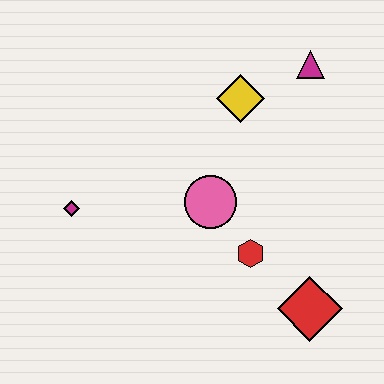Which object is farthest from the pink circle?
The magenta triangle is farthest from the pink circle.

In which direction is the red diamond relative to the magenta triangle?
The red diamond is below the magenta triangle.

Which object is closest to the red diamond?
The red hexagon is closest to the red diamond.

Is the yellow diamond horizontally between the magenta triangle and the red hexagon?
No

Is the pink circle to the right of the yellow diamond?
No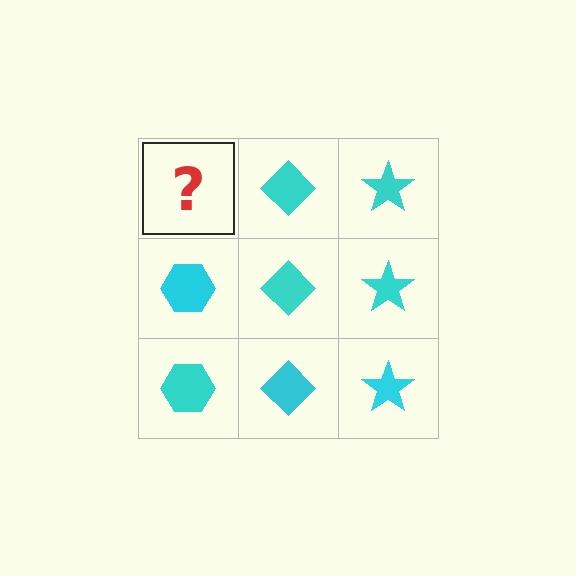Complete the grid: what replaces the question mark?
The question mark should be replaced with a cyan hexagon.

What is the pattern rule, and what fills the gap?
The rule is that each column has a consistent shape. The gap should be filled with a cyan hexagon.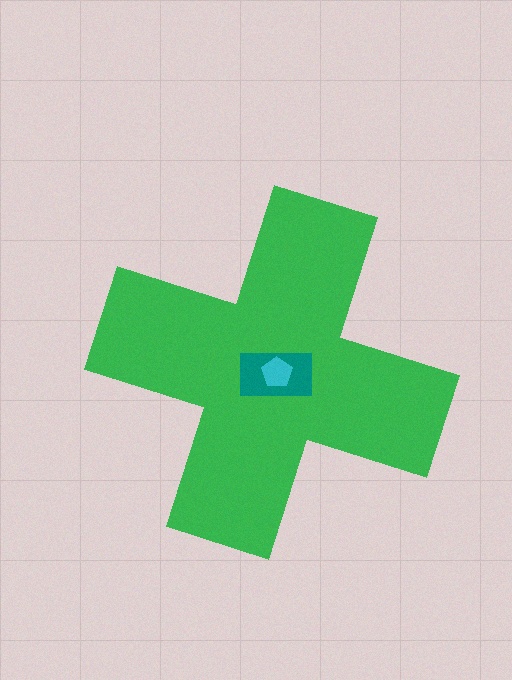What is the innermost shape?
The cyan pentagon.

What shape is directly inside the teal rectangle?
The cyan pentagon.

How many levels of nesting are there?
3.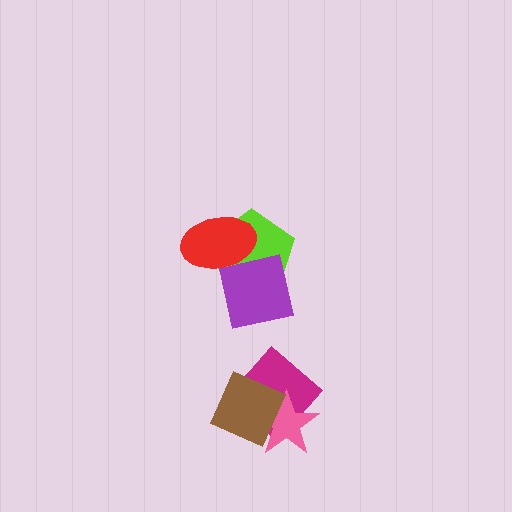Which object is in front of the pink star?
The brown square is in front of the pink star.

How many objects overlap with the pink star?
2 objects overlap with the pink star.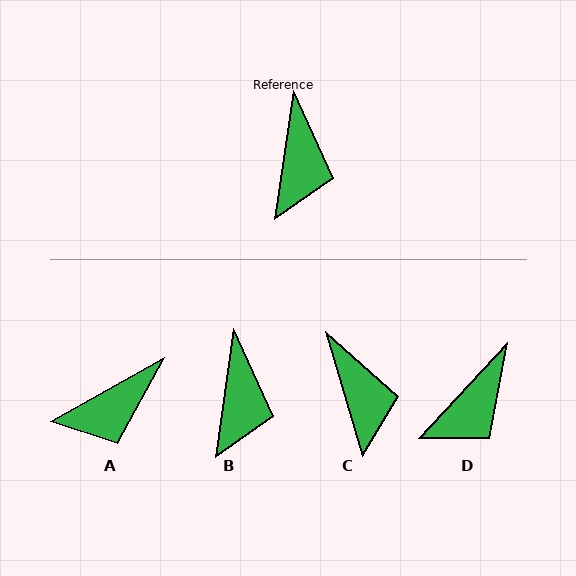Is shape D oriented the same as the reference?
No, it is off by about 35 degrees.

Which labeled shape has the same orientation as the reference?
B.